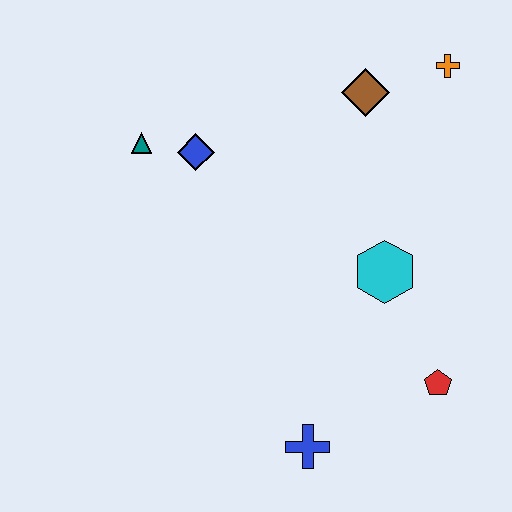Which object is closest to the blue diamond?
The teal triangle is closest to the blue diamond.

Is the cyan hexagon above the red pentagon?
Yes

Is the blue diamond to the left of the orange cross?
Yes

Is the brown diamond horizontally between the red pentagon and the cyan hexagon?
No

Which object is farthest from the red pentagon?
The teal triangle is farthest from the red pentagon.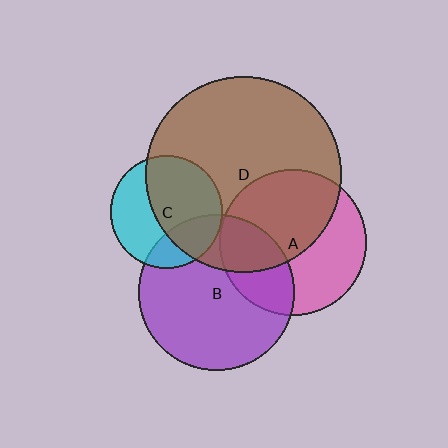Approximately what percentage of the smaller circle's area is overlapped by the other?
Approximately 25%.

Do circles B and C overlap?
Yes.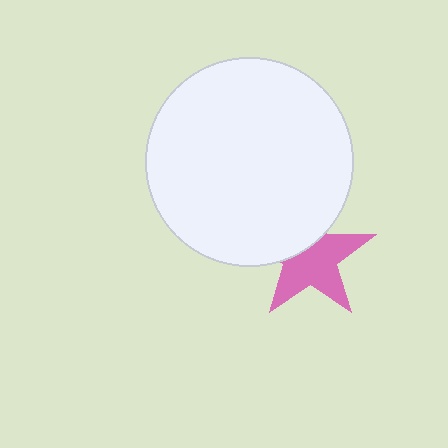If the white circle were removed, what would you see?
You would see the complete pink star.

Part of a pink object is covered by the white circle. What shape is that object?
It is a star.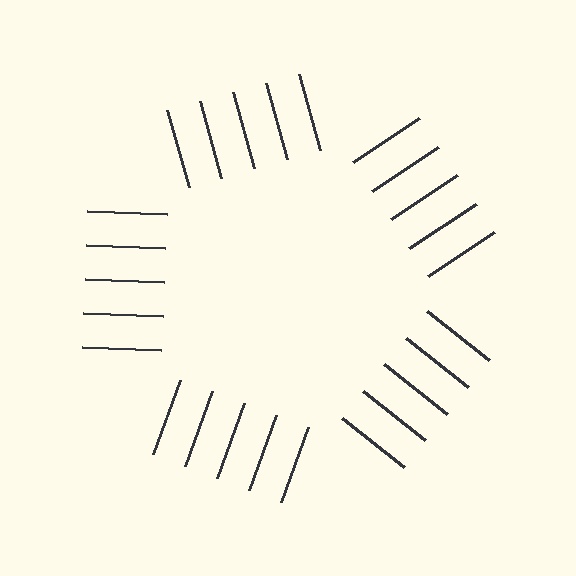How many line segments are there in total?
25 — 5 along each of the 5 edges.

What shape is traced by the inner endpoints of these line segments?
An illusory pentagon — the line segments terminate on its edges but no continuous stroke is drawn.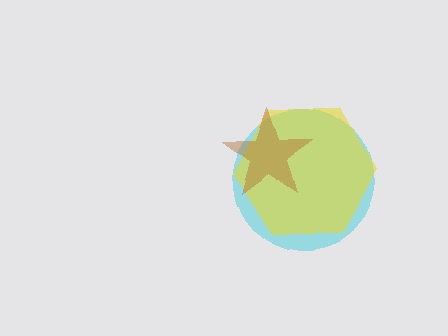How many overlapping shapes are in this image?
There are 3 overlapping shapes in the image.